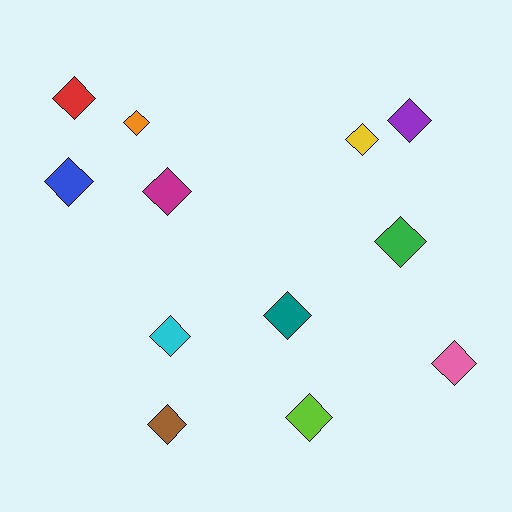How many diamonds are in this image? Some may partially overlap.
There are 12 diamonds.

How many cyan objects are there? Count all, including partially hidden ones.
There is 1 cyan object.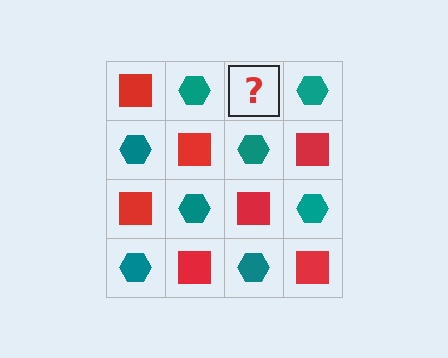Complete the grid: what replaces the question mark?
The question mark should be replaced with a red square.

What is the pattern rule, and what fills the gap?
The rule is that it alternates red square and teal hexagon in a checkerboard pattern. The gap should be filled with a red square.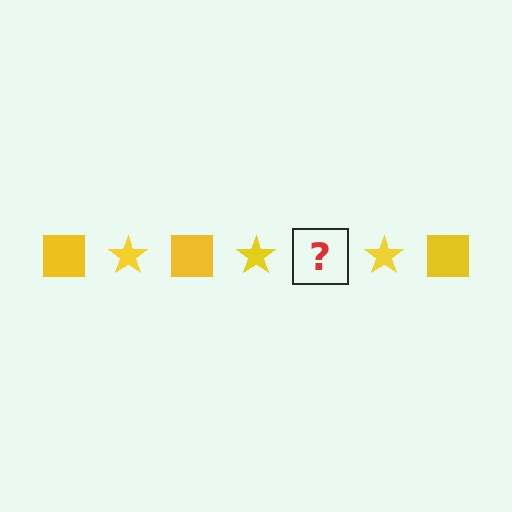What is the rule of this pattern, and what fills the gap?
The rule is that the pattern cycles through square, star shapes in yellow. The gap should be filled with a yellow square.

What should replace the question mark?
The question mark should be replaced with a yellow square.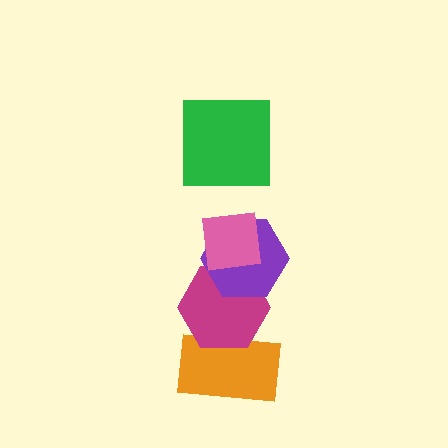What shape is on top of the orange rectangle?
The magenta hexagon is on top of the orange rectangle.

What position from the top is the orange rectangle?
The orange rectangle is 5th from the top.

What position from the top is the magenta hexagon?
The magenta hexagon is 4th from the top.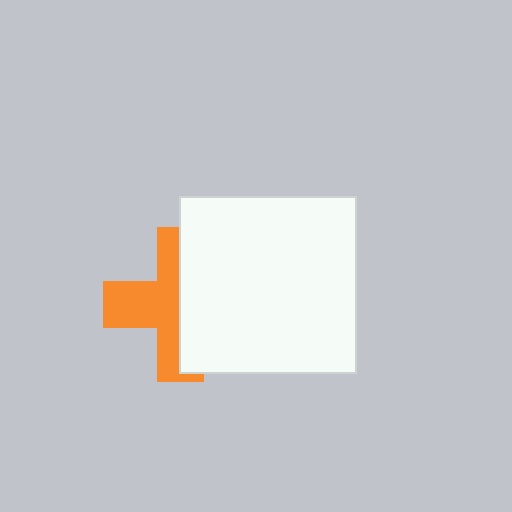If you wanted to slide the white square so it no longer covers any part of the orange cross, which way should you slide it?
Slide it right — that is the most direct way to separate the two shapes.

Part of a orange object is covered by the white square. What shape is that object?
It is a cross.